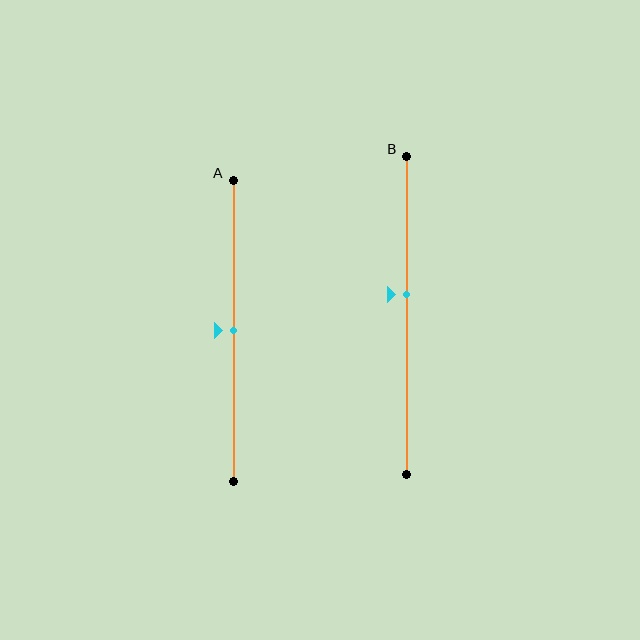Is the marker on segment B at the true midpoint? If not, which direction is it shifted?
No, the marker on segment B is shifted upward by about 7% of the segment length.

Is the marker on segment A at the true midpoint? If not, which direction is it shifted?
Yes, the marker on segment A is at the true midpoint.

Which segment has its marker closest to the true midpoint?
Segment A has its marker closest to the true midpoint.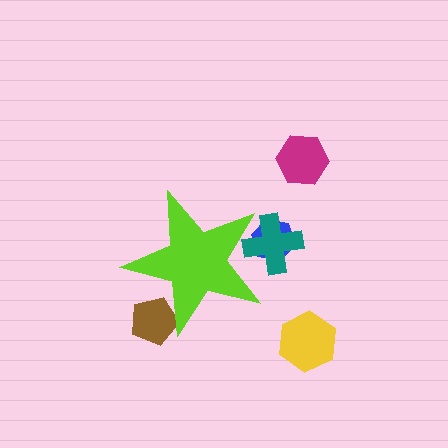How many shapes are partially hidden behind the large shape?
3 shapes are partially hidden.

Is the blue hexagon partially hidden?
Yes, the blue hexagon is partially hidden behind the lime star.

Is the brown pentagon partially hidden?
Yes, the brown pentagon is partially hidden behind the lime star.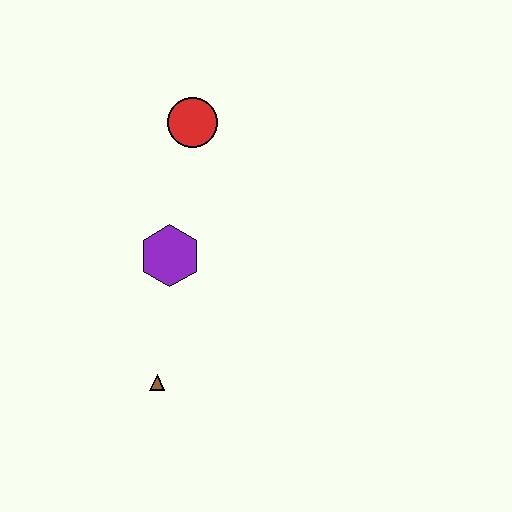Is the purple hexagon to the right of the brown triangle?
Yes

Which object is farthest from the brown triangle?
The red circle is farthest from the brown triangle.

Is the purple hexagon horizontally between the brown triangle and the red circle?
Yes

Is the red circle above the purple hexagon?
Yes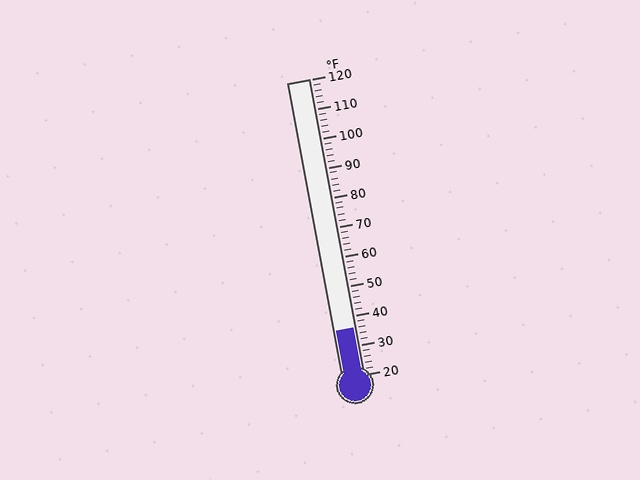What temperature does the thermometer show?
The thermometer shows approximately 36°F.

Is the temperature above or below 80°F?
The temperature is below 80°F.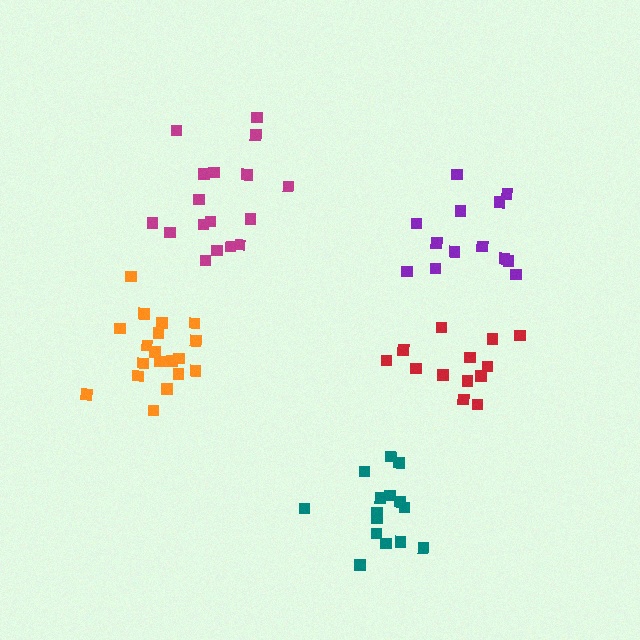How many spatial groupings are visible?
There are 5 spatial groupings.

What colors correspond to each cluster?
The clusters are colored: red, teal, orange, magenta, purple.